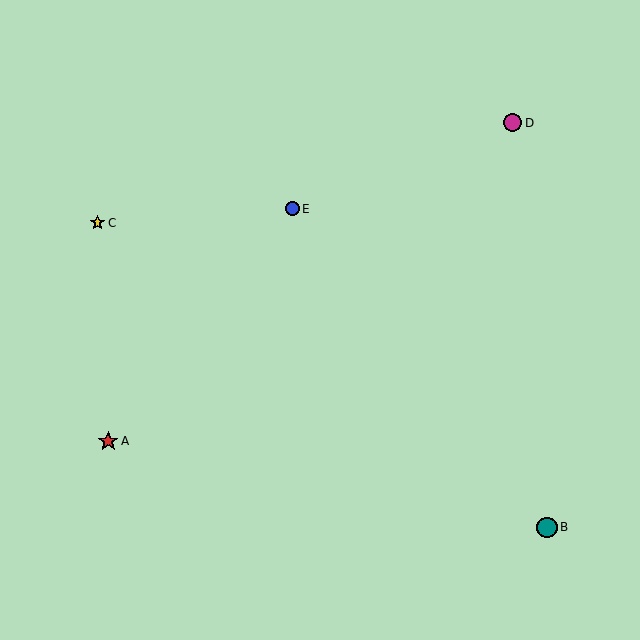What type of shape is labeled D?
Shape D is a magenta circle.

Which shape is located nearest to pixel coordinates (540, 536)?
The teal circle (labeled B) at (547, 527) is nearest to that location.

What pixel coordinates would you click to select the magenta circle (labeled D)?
Click at (513, 123) to select the magenta circle D.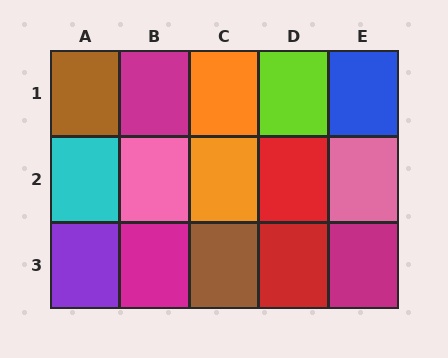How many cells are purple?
1 cell is purple.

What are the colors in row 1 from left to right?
Brown, magenta, orange, lime, blue.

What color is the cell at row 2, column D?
Red.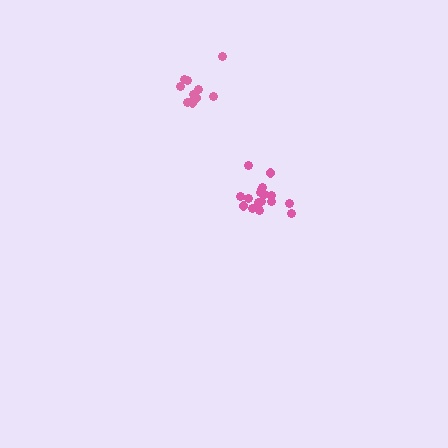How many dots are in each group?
Group 1: 18 dots, Group 2: 12 dots (30 total).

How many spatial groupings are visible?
There are 2 spatial groupings.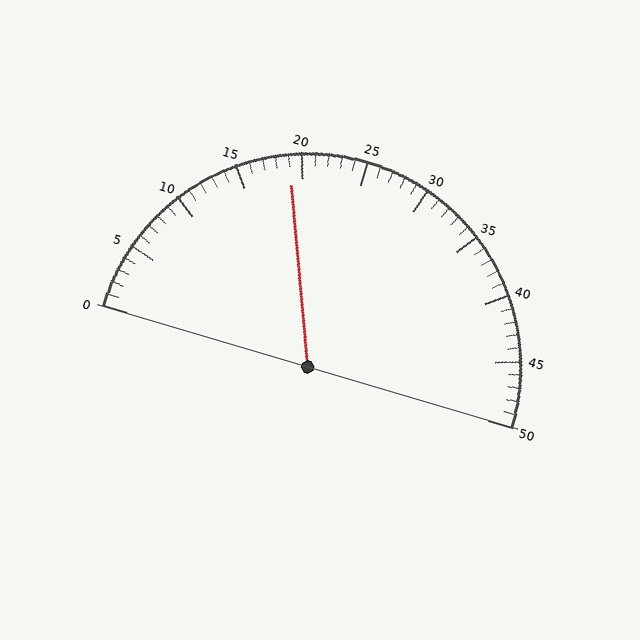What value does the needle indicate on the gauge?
The needle indicates approximately 19.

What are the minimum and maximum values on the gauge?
The gauge ranges from 0 to 50.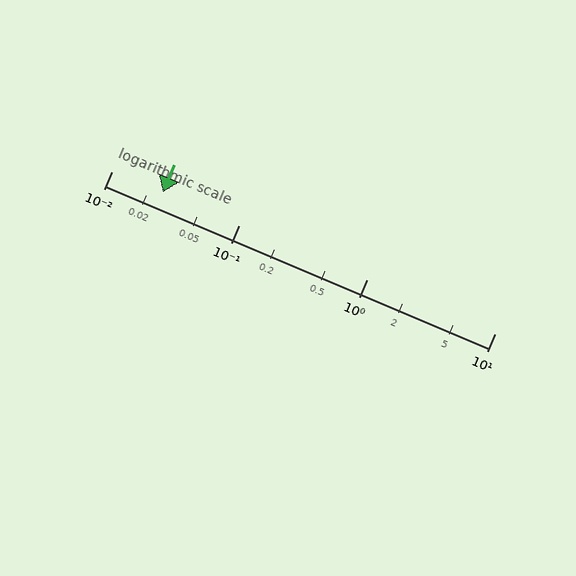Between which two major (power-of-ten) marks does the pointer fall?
The pointer is between 0.01 and 0.1.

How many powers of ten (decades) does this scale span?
The scale spans 3 decades, from 0.01 to 10.